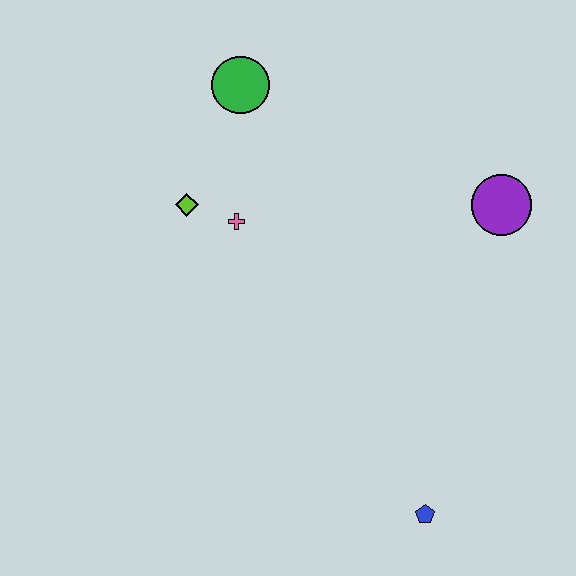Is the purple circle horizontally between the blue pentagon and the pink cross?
No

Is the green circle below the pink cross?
No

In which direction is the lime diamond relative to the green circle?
The lime diamond is below the green circle.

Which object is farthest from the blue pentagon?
The green circle is farthest from the blue pentagon.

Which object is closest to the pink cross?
The lime diamond is closest to the pink cross.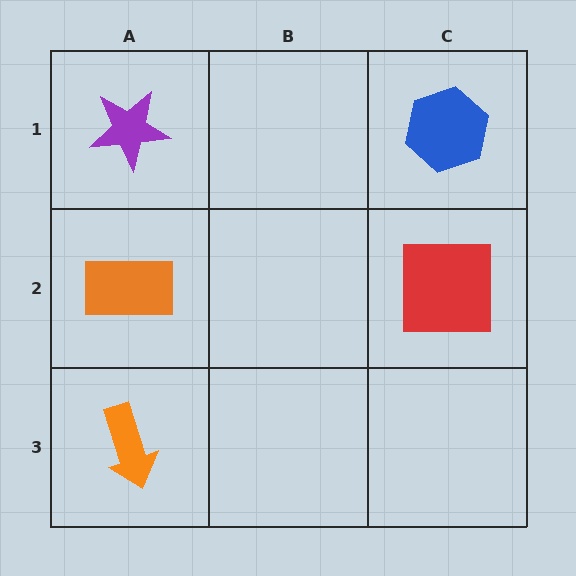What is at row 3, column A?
An orange arrow.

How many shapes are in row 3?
1 shape.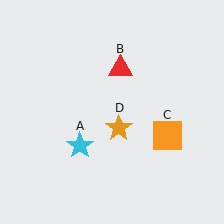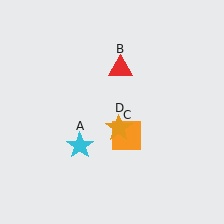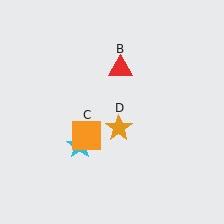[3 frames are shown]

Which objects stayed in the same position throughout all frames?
Cyan star (object A) and red triangle (object B) and orange star (object D) remained stationary.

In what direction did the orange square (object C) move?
The orange square (object C) moved left.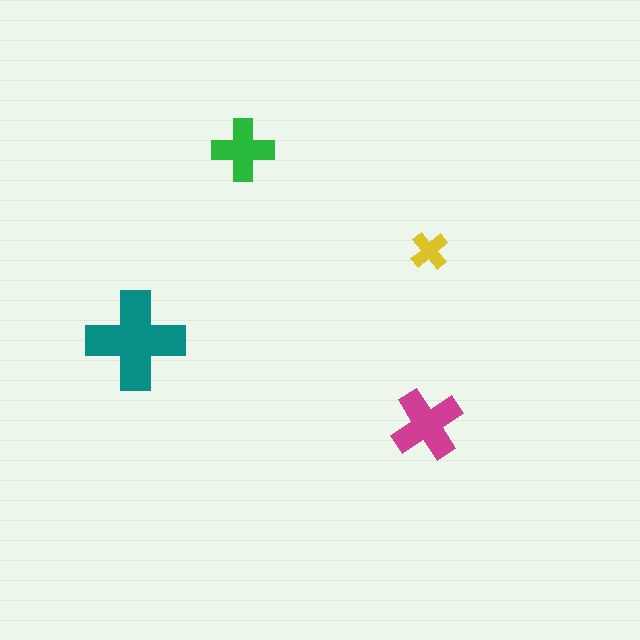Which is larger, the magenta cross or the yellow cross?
The magenta one.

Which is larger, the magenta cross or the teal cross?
The teal one.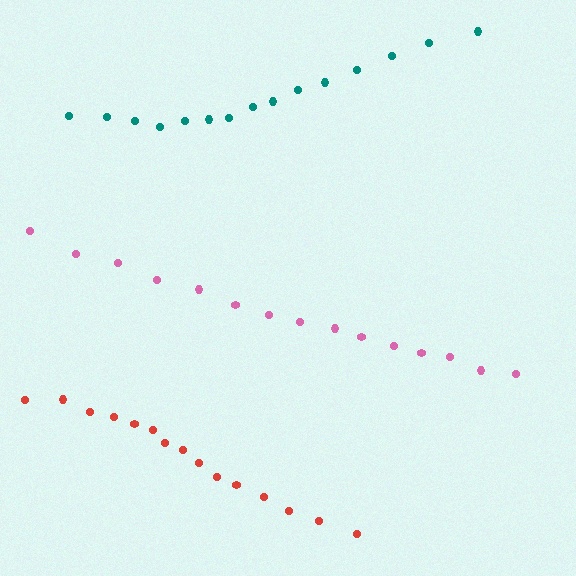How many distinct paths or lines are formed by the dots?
There are 3 distinct paths.